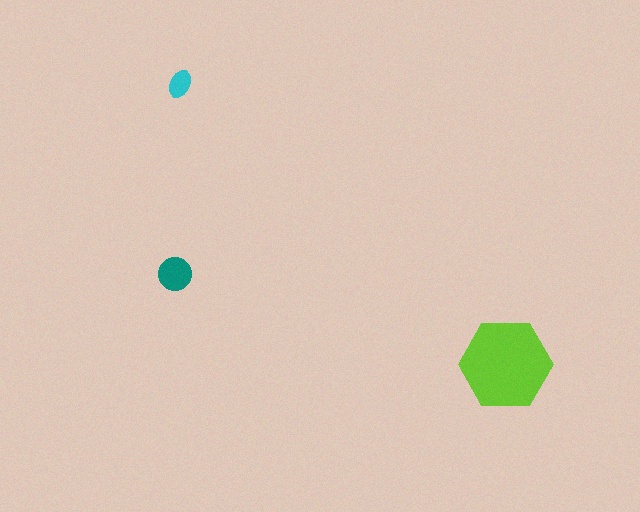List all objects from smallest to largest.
The cyan ellipse, the teal circle, the lime hexagon.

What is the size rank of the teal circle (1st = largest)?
2nd.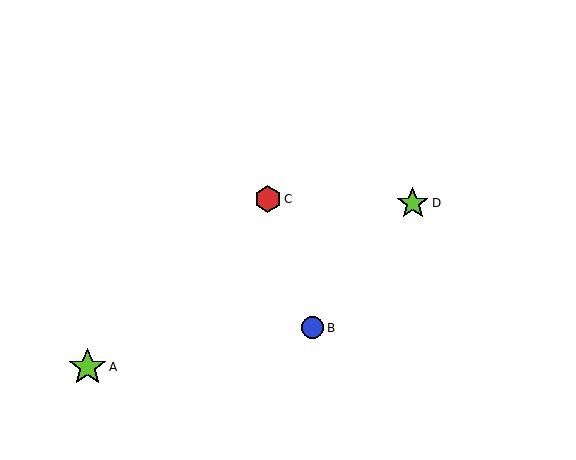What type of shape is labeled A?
Shape A is a lime star.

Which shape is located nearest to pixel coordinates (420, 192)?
The lime star (labeled D) at (413, 204) is nearest to that location.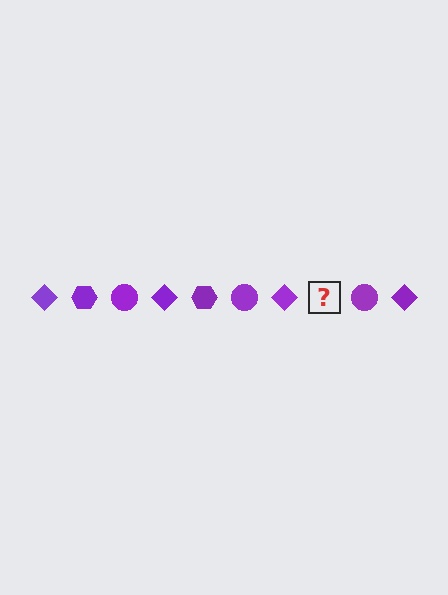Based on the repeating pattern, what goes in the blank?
The blank should be a purple hexagon.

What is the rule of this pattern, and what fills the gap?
The rule is that the pattern cycles through diamond, hexagon, circle shapes in purple. The gap should be filled with a purple hexagon.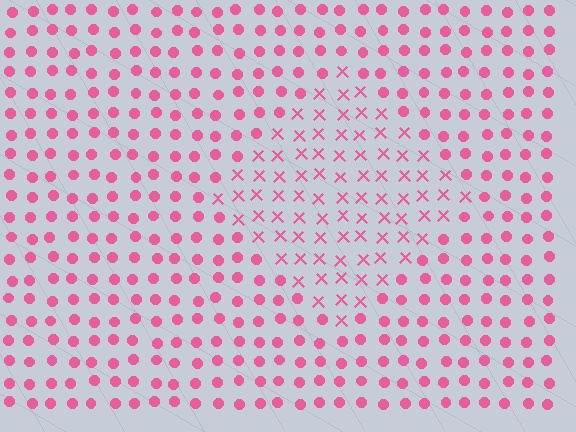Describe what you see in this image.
The image is filled with small pink elements arranged in a uniform grid. A diamond-shaped region contains X marks, while the surrounding area contains circles. The boundary is defined purely by the change in element shape.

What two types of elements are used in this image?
The image uses X marks inside the diamond region and circles outside it.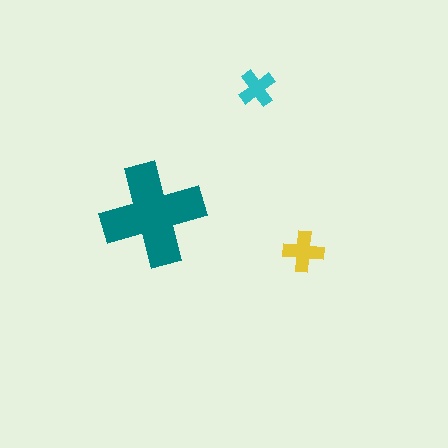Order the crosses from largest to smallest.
the teal one, the yellow one, the cyan one.